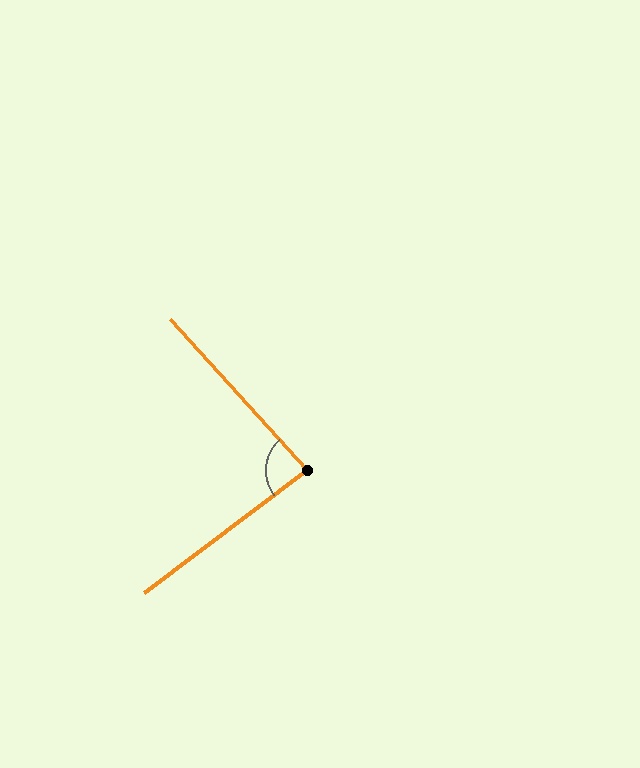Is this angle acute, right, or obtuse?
It is acute.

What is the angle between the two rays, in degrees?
Approximately 85 degrees.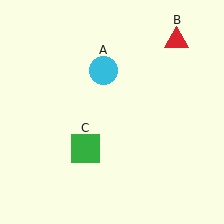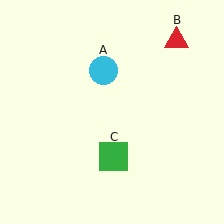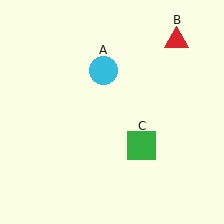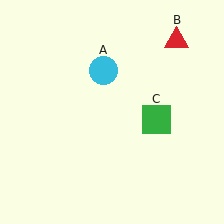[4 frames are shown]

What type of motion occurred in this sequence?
The green square (object C) rotated counterclockwise around the center of the scene.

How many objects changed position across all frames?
1 object changed position: green square (object C).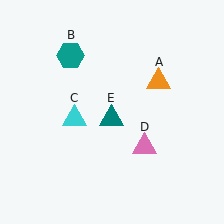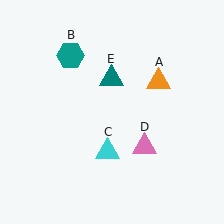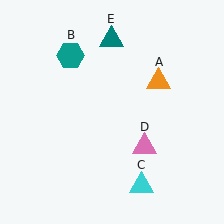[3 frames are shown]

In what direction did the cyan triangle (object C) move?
The cyan triangle (object C) moved down and to the right.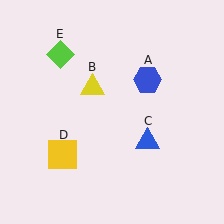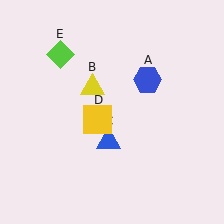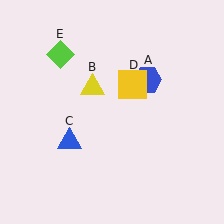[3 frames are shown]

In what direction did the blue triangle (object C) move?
The blue triangle (object C) moved left.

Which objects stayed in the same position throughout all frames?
Blue hexagon (object A) and yellow triangle (object B) and lime diamond (object E) remained stationary.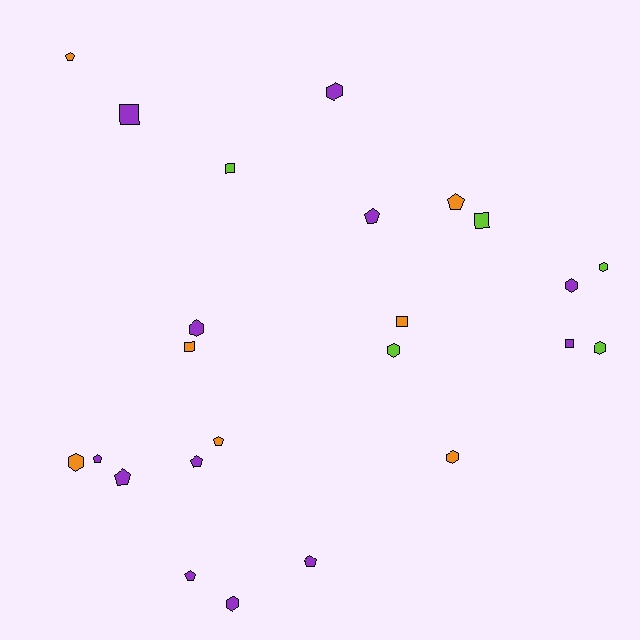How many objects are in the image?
There are 24 objects.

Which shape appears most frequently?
Hexagon, with 9 objects.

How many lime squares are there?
There are 2 lime squares.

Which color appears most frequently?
Purple, with 12 objects.